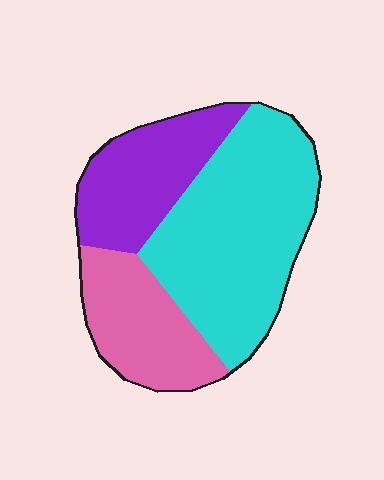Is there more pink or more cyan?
Cyan.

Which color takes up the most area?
Cyan, at roughly 50%.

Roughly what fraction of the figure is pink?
Pink covers 24% of the figure.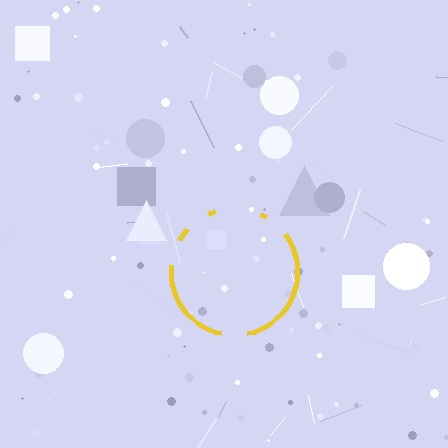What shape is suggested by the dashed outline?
The dashed outline suggests a circle.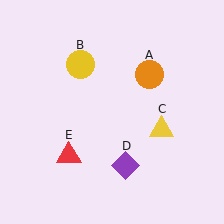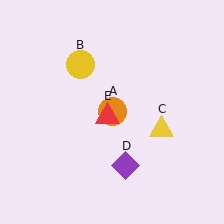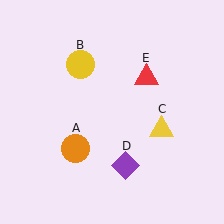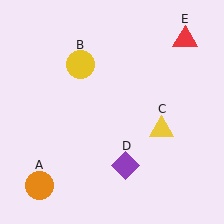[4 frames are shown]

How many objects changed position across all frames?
2 objects changed position: orange circle (object A), red triangle (object E).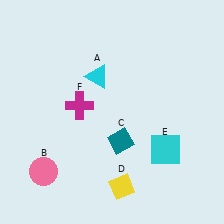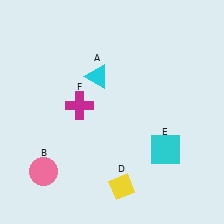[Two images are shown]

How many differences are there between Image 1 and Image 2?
There is 1 difference between the two images.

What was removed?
The teal diamond (C) was removed in Image 2.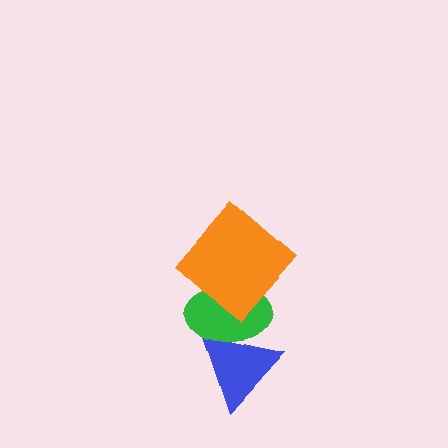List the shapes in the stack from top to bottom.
From top to bottom: the orange diamond, the green ellipse, the blue triangle.